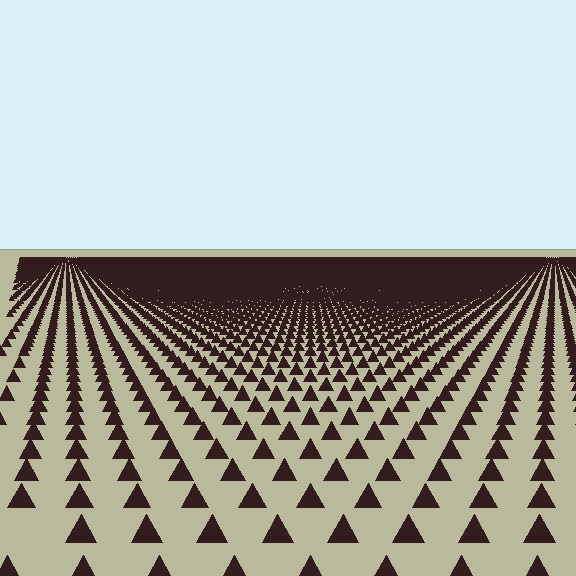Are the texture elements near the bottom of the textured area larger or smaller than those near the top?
Larger. Near the bottom, elements are closer to the viewer and appear at a bigger on-screen size.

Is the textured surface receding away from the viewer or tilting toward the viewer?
The surface is receding away from the viewer. Texture elements get smaller and denser toward the top.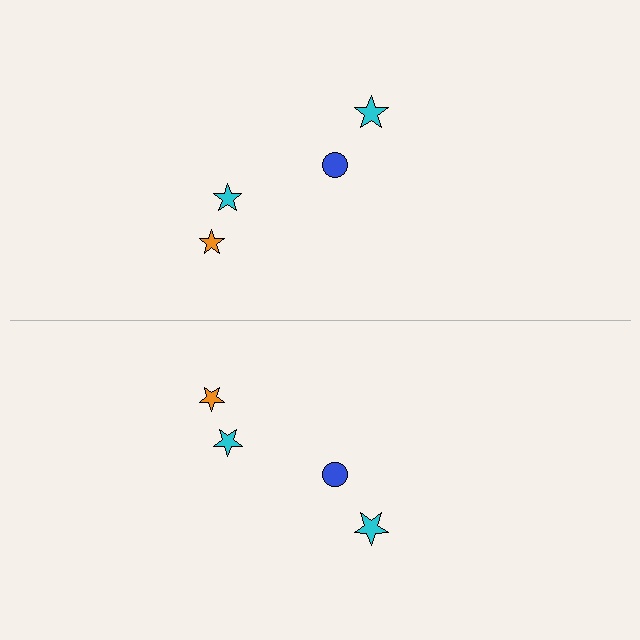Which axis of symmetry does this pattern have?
The pattern has a horizontal axis of symmetry running through the center of the image.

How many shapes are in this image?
There are 8 shapes in this image.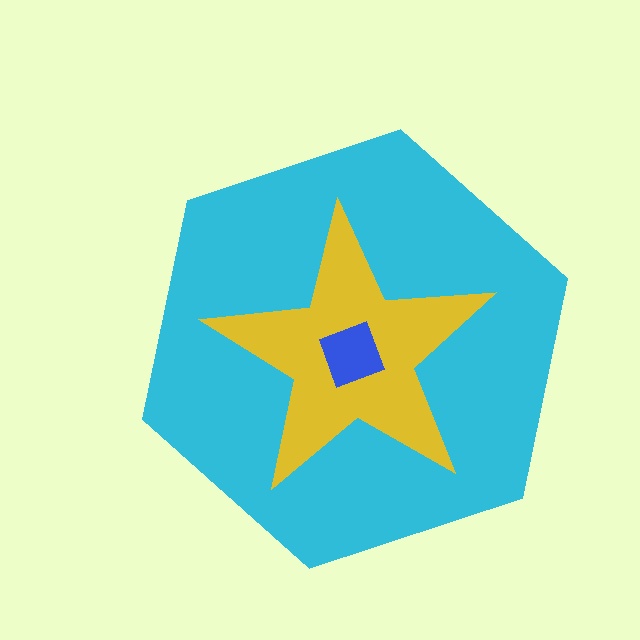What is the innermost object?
The blue diamond.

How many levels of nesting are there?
3.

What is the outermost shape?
The cyan hexagon.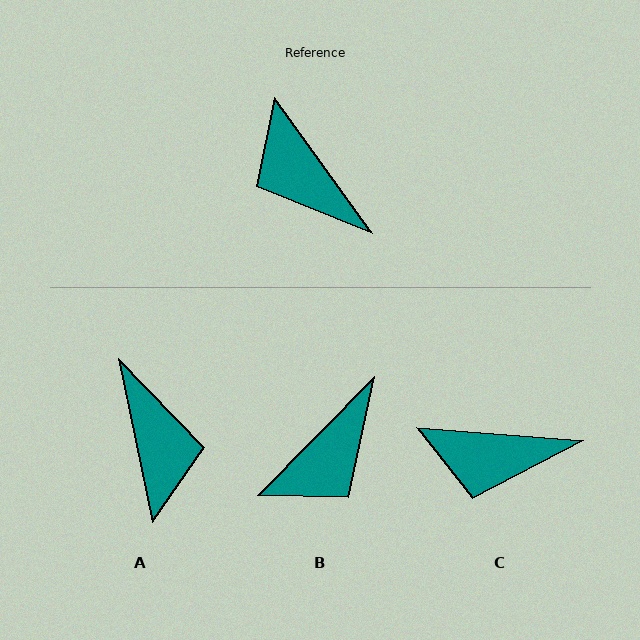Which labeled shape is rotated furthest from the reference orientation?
A, about 156 degrees away.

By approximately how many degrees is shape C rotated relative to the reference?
Approximately 50 degrees counter-clockwise.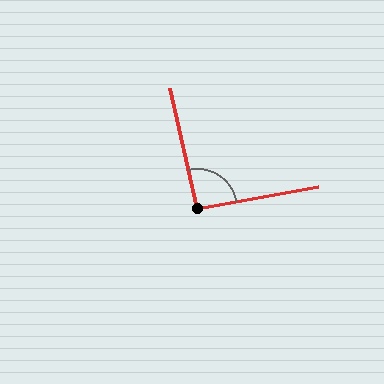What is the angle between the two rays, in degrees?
Approximately 93 degrees.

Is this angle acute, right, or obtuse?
It is approximately a right angle.